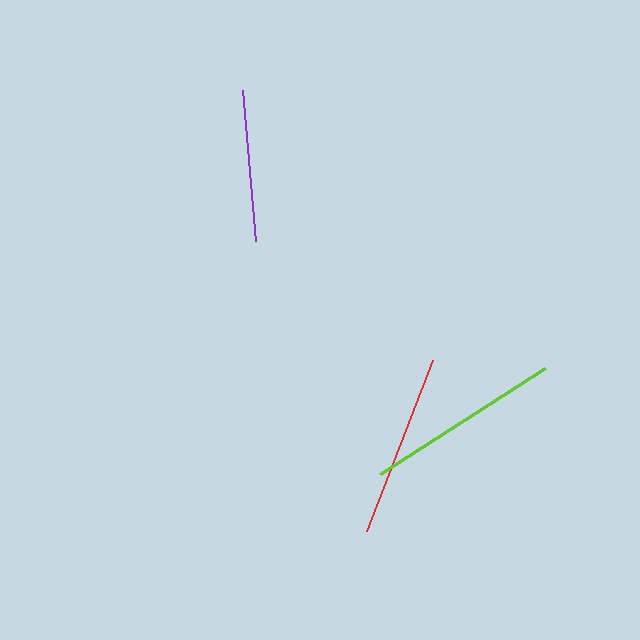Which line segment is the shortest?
The purple line is the shortest at approximately 151 pixels.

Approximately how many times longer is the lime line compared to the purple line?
The lime line is approximately 1.3 times the length of the purple line.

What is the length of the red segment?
The red segment is approximately 184 pixels long.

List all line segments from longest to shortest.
From longest to shortest: lime, red, purple.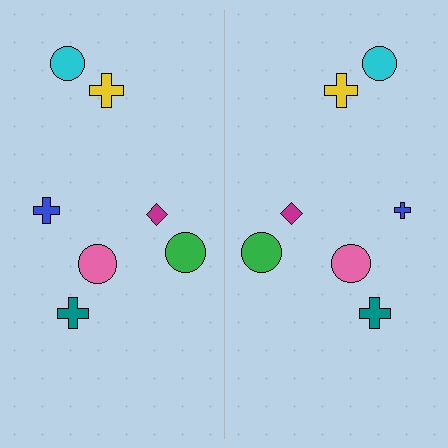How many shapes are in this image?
There are 14 shapes in this image.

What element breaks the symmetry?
The blue cross on the right side has a different size than its mirror counterpart.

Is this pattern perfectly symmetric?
No, the pattern is not perfectly symmetric. The blue cross on the right side has a different size than its mirror counterpart.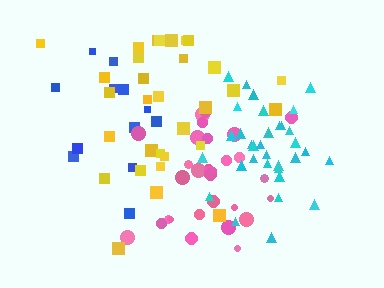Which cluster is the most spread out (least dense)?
Yellow.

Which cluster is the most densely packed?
Cyan.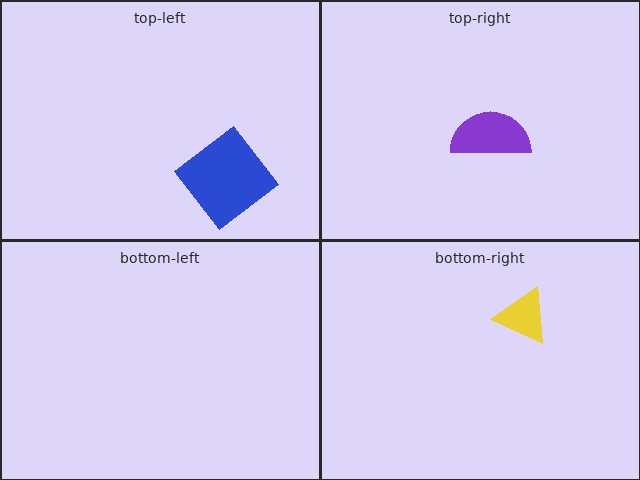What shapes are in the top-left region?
The blue diamond.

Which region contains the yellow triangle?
The bottom-right region.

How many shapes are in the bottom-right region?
1.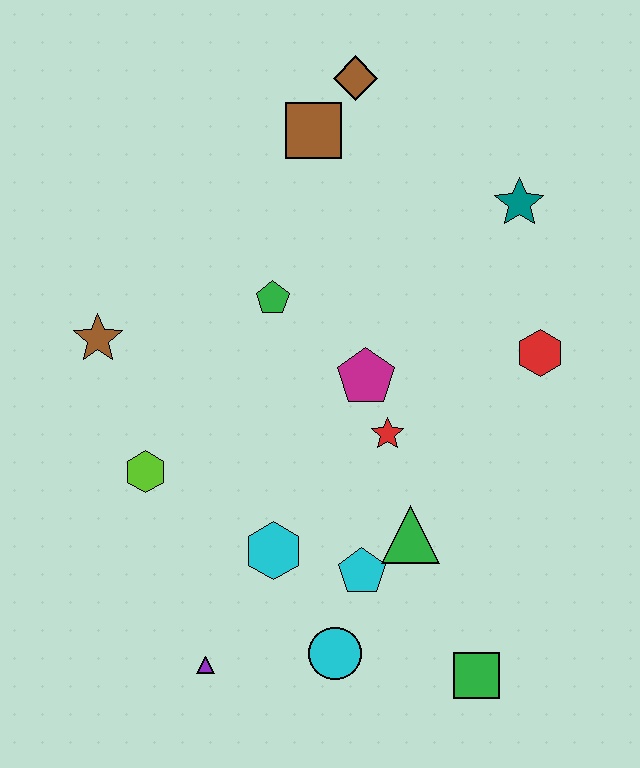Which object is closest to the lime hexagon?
The brown star is closest to the lime hexagon.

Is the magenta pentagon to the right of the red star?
No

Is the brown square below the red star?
No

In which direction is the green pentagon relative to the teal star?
The green pentagon is to the left of the teal star.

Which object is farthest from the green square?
The brown diamond is farthest from the green square.